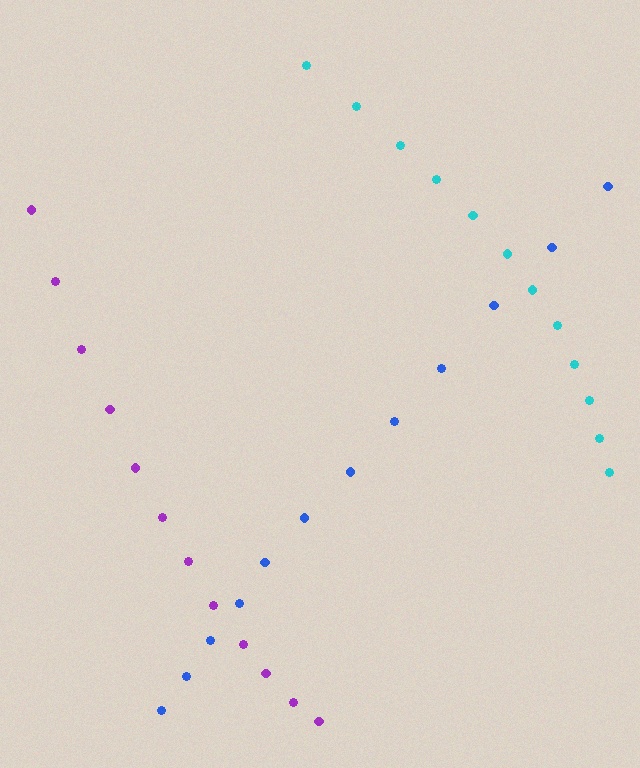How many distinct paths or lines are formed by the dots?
There are 3 distinct paths.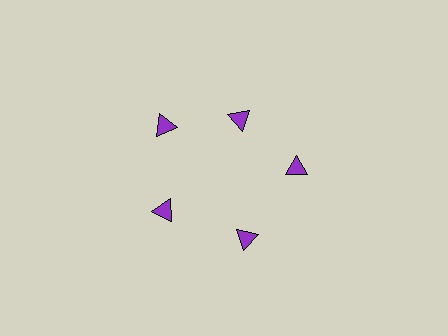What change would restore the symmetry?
The symmetry would be restored by moving it outward, back onto the ring so that all 5 triangles sit at equal angles and equal distance from the center.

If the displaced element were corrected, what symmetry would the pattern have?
It would have 5-fold rotational symmetry — the pattern would map onto itself every 72 degrees.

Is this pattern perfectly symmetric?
No. The 5 purple triangles are arranged in a ring, but one element near the 1 o'clock position is pulled inward toward the center, breaking the 5-fold rotational symmetry.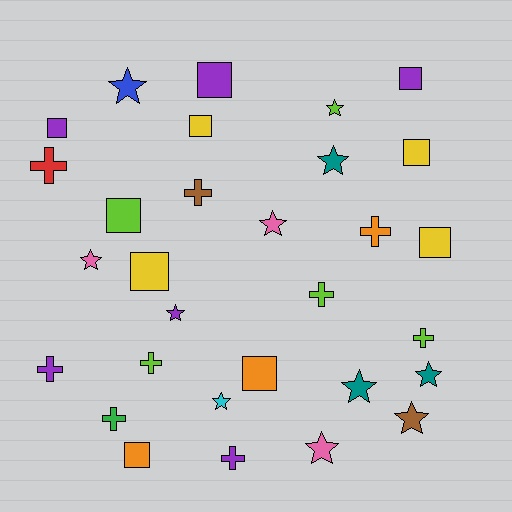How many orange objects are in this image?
There are 3 orange objects.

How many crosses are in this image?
There are 9 crosses.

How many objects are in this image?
There are 30 objects.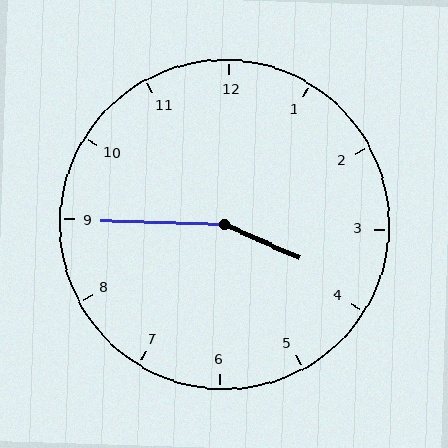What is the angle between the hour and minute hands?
Approximately 158 degrees.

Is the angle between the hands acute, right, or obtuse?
It is obtuse.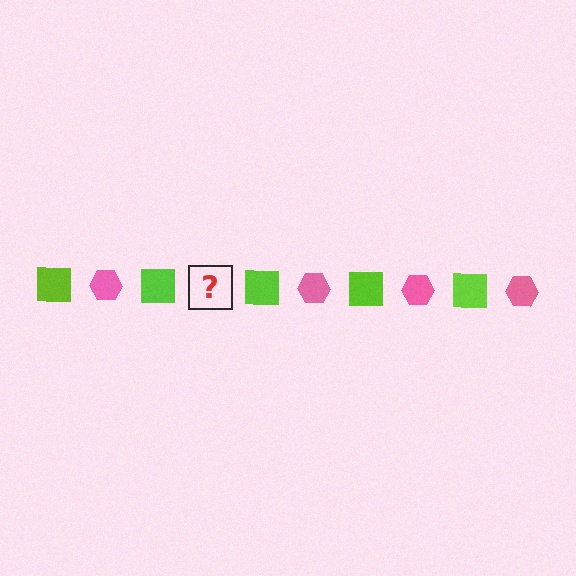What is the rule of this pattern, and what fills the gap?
The rule is that the pattern alternates between lime square and pink hexagon. The gap should be filled with a pink hexagon.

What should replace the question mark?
The question mark should be replaced with a pink hexagon.